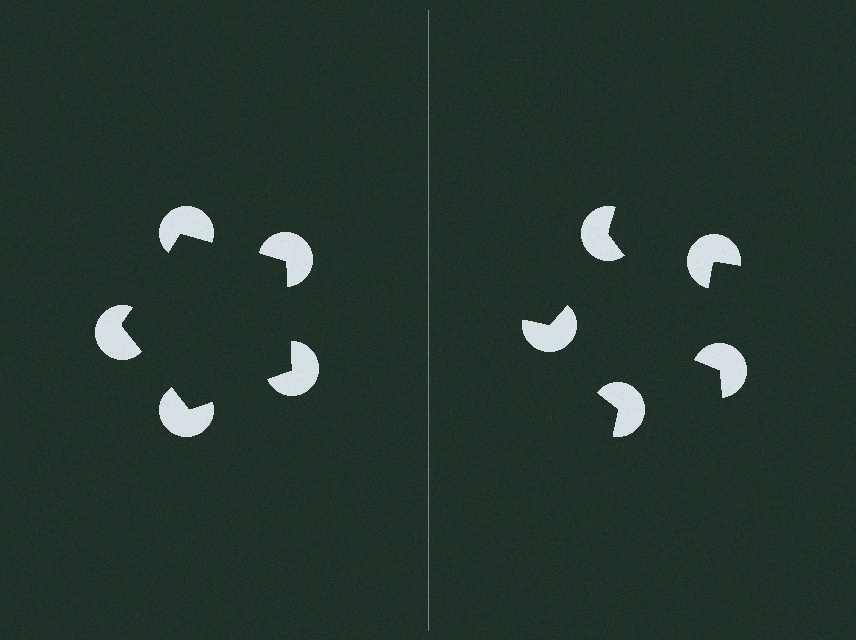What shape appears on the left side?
An illusory pentagon.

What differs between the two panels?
The pac-man discs are positioned identically on both sides; only the wedge orientations differ. On the left they align to a pentagon; on the right they are misaligned.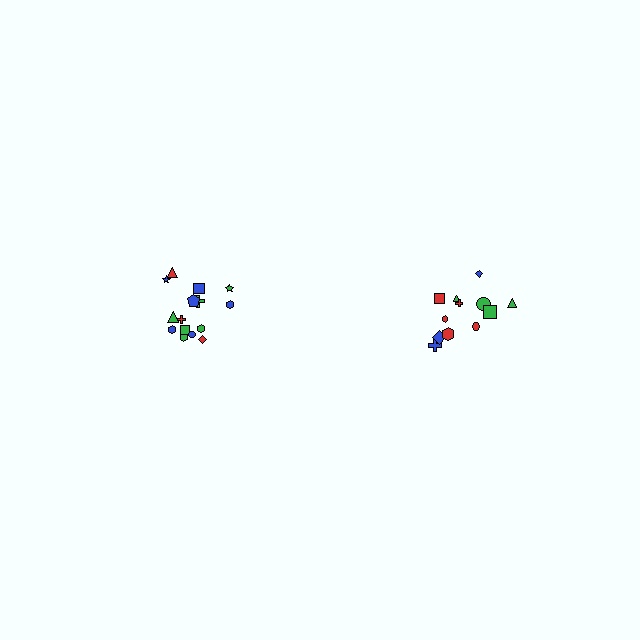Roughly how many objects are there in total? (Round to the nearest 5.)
Roughly 25 objects in total.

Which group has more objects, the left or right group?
The left group.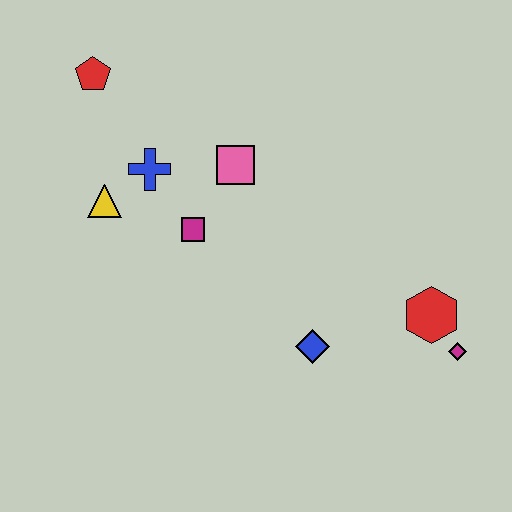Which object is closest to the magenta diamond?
The red hexagon is closest to the magenta diamond.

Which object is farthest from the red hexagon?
The red pentagon is farthest from the red hexagon.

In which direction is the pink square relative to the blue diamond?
The pink square is above the blue diamond.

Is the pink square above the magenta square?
Yes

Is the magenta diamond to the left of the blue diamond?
No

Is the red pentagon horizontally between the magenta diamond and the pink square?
No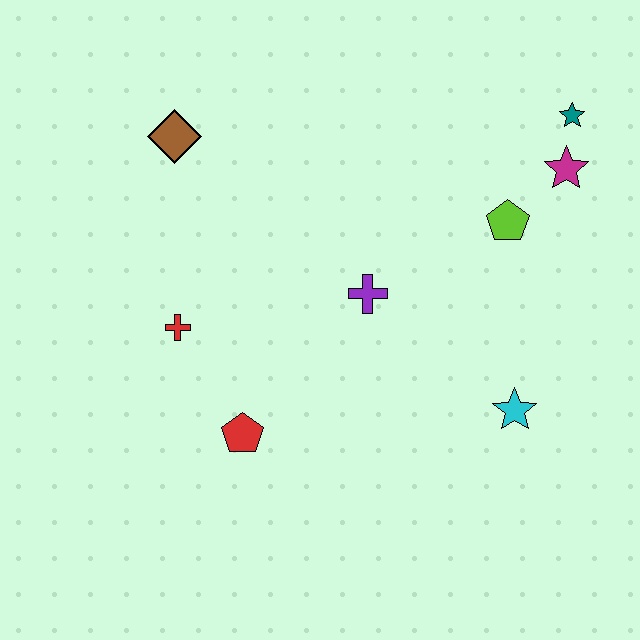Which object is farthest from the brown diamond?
The cyan star is farthest from the brown diamond.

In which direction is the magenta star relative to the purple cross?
The magenta star is to the right of the purple cross.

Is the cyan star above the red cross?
No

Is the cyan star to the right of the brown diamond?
Yes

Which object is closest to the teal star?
The magenta star is closest to the teal star.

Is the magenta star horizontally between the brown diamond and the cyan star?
No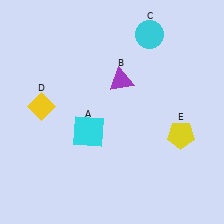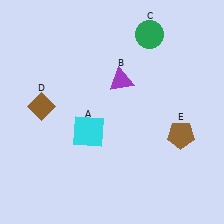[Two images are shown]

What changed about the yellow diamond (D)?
In Image 1, D is yellow. In Image 2, it changed to brown.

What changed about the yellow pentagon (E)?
In Image 1, E is yellow. In Image 2, it changed to brown.